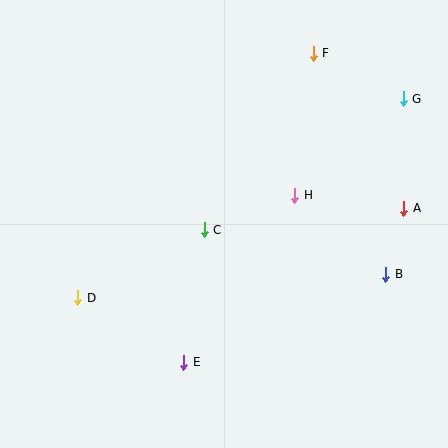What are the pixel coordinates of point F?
Point F is at (313, 53).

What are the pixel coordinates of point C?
Point C is at (204, 230).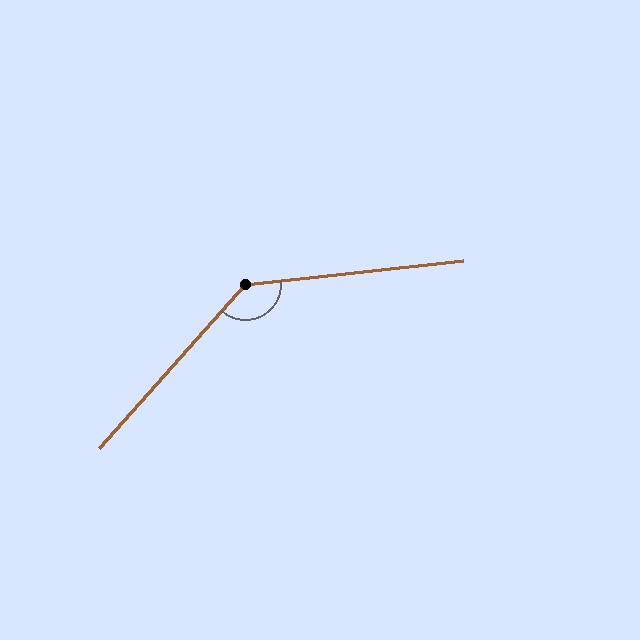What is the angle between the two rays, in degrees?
Approximately 138 degrees.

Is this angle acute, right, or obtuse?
It is obtuse.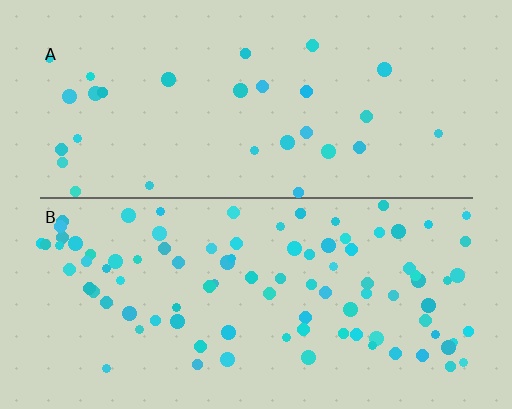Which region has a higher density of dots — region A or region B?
B (the bottom).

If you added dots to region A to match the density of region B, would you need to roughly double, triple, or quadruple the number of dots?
Approximately triple.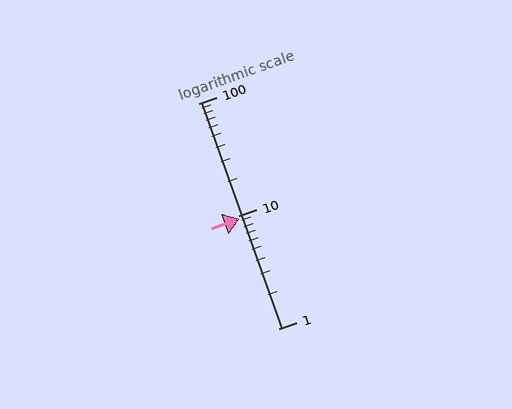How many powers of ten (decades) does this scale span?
The scale spans 2 decades, from 1 to 100.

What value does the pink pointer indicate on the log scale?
The pointer indicates approximately 9.5.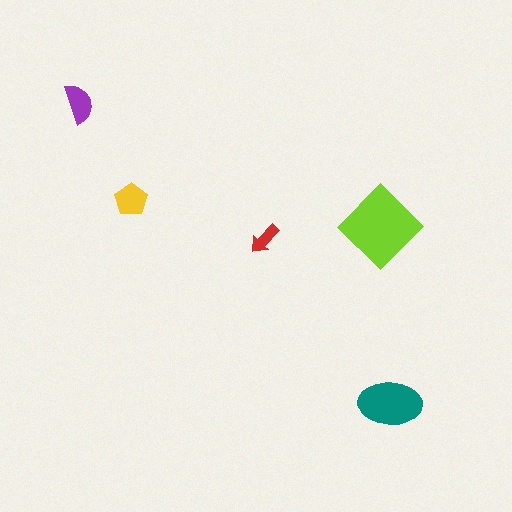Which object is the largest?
The lime diamond.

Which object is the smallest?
The red arrow.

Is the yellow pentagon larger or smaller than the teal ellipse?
Smaller.